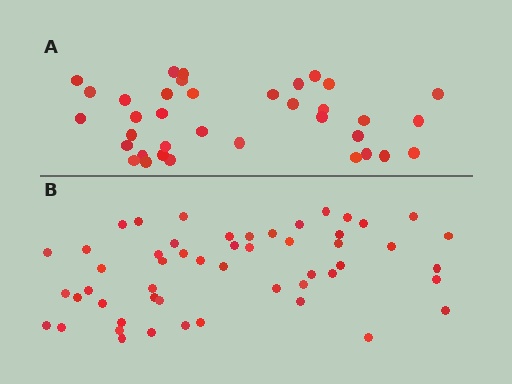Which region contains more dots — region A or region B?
Region B (the bottom region) has more dots.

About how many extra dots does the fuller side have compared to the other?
Region B has approximately 15 more dots than region A.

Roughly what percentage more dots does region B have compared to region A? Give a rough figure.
About 45% more.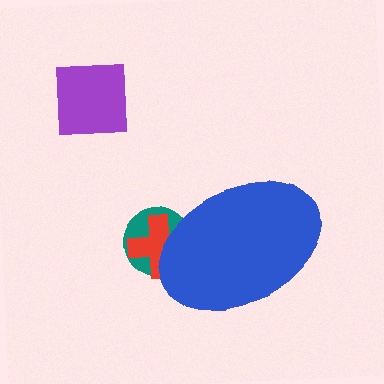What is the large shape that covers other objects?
A blue ellipse.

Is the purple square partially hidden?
No, the purple square is fully visible.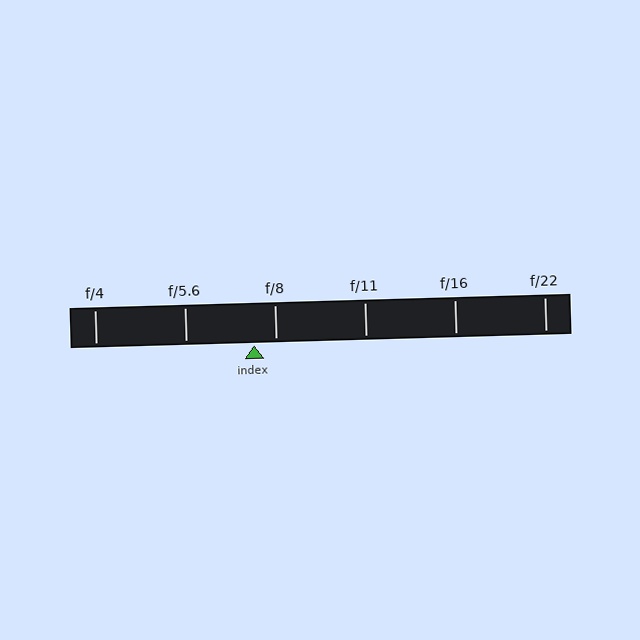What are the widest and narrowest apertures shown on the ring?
The widest aperture shown is f/4 and the narrowest is f/22.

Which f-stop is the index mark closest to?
The index mark is closest to f/8.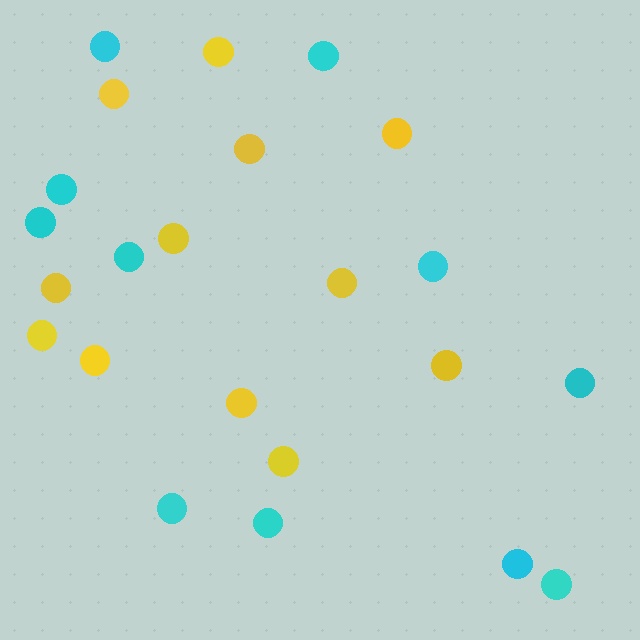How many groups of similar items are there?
There are 2 groups: one group of yellow circles (12) and one group of cyan circles (11).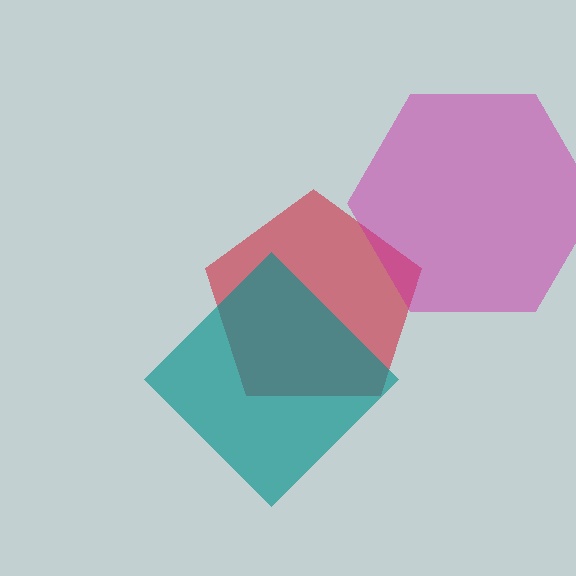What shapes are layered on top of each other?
The layered shapes are: a red pentagon, a teal diamond, a magenta hexagon.